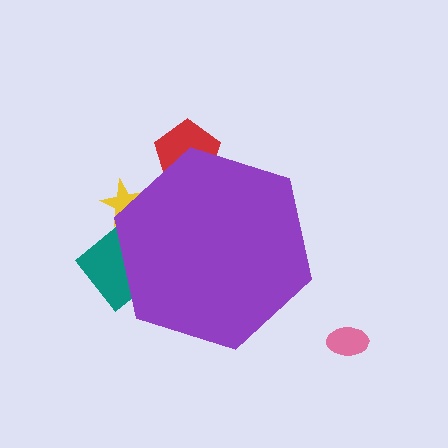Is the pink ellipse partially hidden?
No, the pink ellipse is fully visible.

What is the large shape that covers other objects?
A purple hexagon.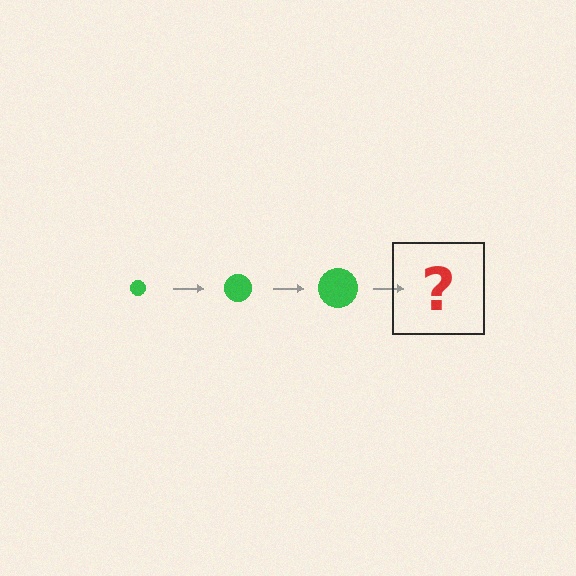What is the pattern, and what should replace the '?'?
The pattern is that the circle gets progressively larger each step. The '?' should be a green circle, larger than the previous one.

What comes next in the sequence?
The next element should be a green circle, larger than the previous one.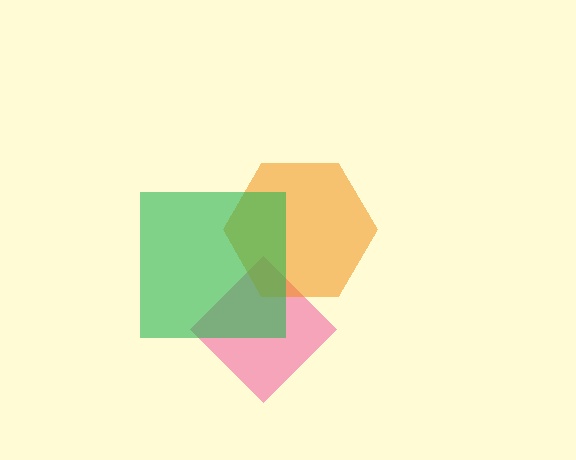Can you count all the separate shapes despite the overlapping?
Yes, there are 3 separate shapes.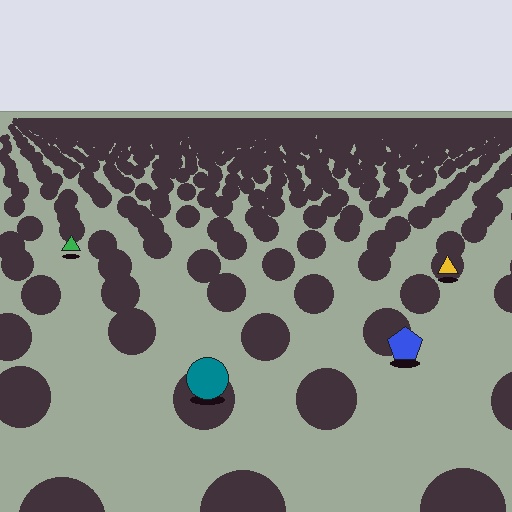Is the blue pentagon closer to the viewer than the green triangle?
Yes. The blue pentagon is closer — you can tell from the texture gradient: the ground texture is coarser near it.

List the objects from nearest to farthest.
From nearest to farthest: the teal circle, the blue pentagon, the yellow triangle, the green triangle.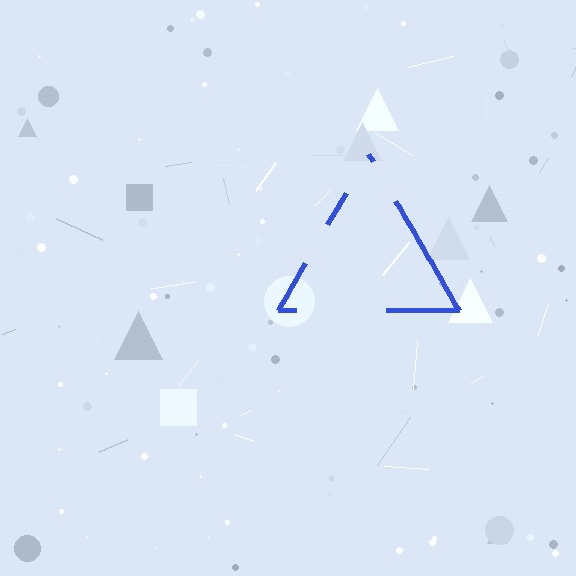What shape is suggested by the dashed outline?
The dashed outline suggests a triangle.